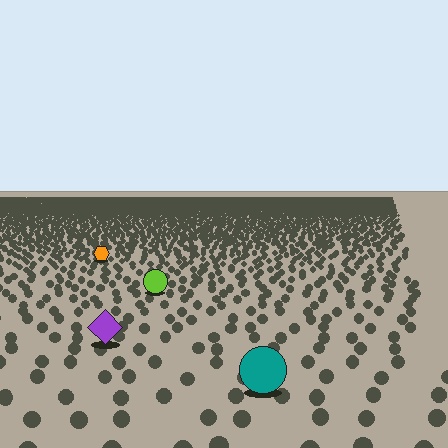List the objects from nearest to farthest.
From nearest to farthest: the teal circle, the purple diamond, the lime circle, the orange hexagon.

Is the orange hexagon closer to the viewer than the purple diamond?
No. The purple diamond is closer — you can tell from the texture gradient: the ground texture is coarser near it.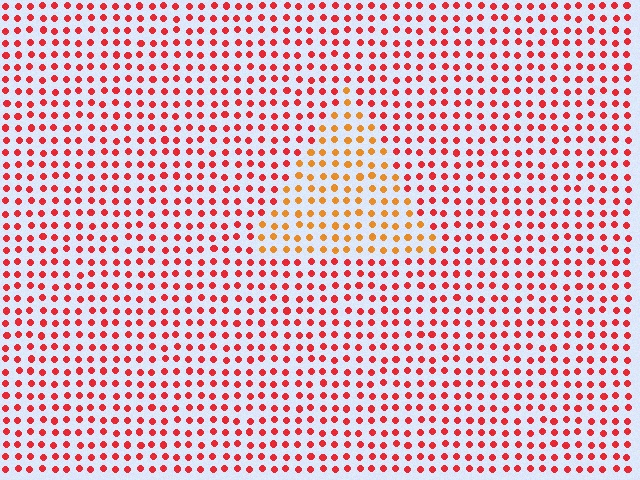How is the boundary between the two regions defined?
The boundary is defined purely by a slight shift in hue (about 35 degrees). Spacing, size, and orientation are identical on both sides.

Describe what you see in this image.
The image is filled with small red elements in a uniform arrangement. A triangle-shaped region is visible where the elements are tinted to a slightly different hue, forming a subtle color boundary.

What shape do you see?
I see a triangle.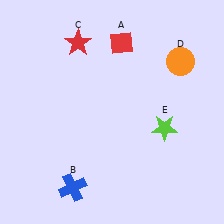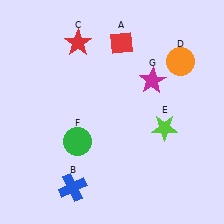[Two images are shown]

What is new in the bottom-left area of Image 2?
A green circle (F) was added in the bottom-left area of Image 2.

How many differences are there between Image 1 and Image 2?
There are 2 differences between the two images.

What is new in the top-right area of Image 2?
A magenta star (G) was added in the top-right area of Image 2.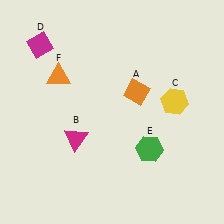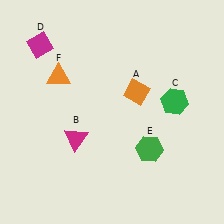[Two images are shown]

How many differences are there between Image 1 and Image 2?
There is 1 difference between the two images.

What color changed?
The hexagon (C) changed from yellow in Image 1 to green in Image 2.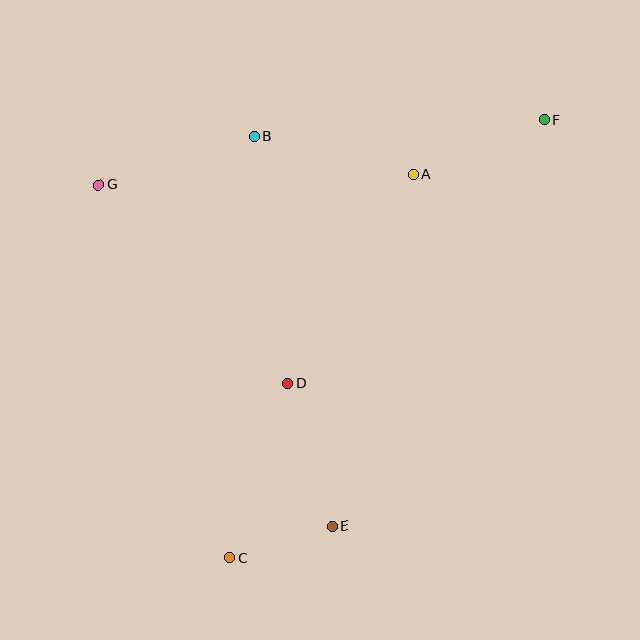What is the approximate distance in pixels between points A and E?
The distance between A and E is approximately 361 pixels.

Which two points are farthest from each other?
Points C and F are farthest from each other.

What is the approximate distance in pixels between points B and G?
The distance between B and G is approximately 163 pixels.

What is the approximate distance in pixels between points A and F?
The distance between A and F is approximately 142 pixels.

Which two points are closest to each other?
Points C and E are closest to each other.